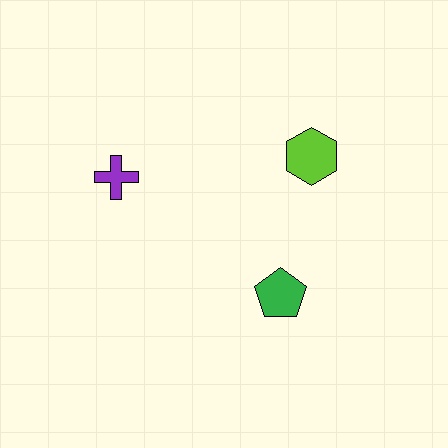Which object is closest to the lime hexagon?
The green pentagon is closest to the lime hexagon.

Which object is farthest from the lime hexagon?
The purple cross is farthest from the lime hexagon.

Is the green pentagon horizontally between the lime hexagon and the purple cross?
Yes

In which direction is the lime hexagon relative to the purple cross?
The lime hexagon is to the right of the purple cross.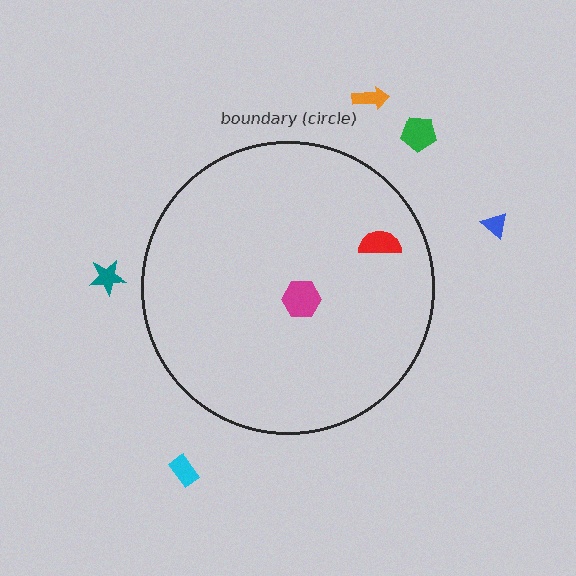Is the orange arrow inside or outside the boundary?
Outside.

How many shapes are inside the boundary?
2 inside, 5 outside.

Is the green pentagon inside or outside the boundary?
Outside.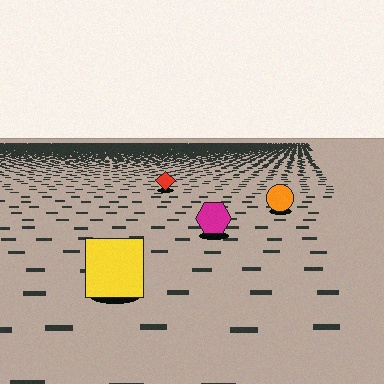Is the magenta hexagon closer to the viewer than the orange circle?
Yes. The magenta hexagon is closer — you can tell from the texture gradient: the ground texture is coarser near it.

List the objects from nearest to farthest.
From nearest to farthest: the yellow square, the magenta hexagon, the orange circle, the red diamond.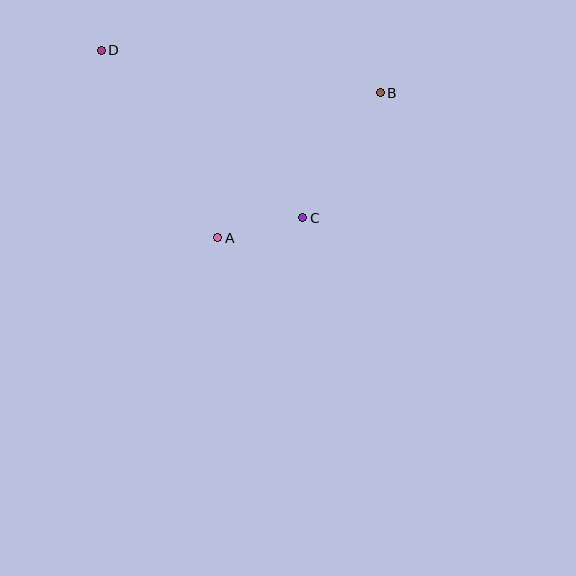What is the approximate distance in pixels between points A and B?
The distance between A and B is approximately 218 pixels.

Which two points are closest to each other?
Points A and C are closest to each other.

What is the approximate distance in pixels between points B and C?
The distance between B and C is approximately 147 pixels.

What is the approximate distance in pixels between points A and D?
The distance between A and D is approximately 221 pixels.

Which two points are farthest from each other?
Points B and D are farthest from each other.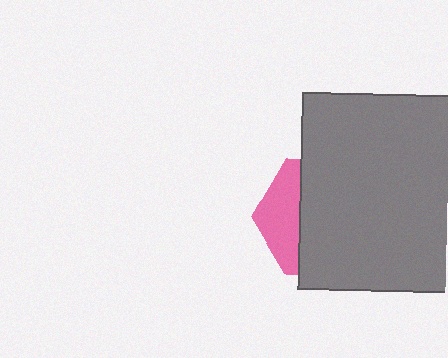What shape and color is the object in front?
The object in front is a gray square.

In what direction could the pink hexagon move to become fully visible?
The pink hexagon could move left. That would shift it out from behind the gray square entirely.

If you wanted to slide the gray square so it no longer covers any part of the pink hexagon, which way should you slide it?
Slide it right — that is the most direct way to separate the two shapes.